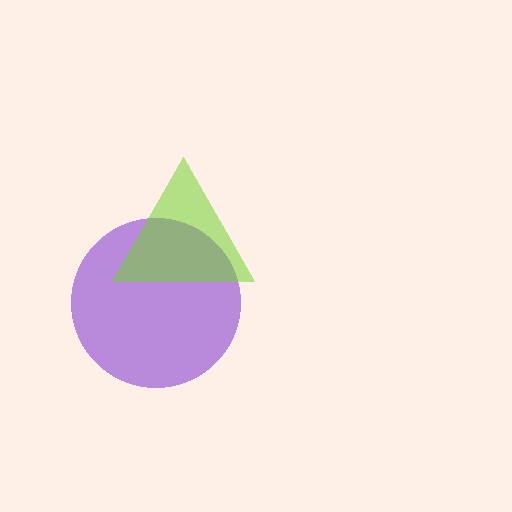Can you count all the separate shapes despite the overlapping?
Yes, there are 2 separate shapes.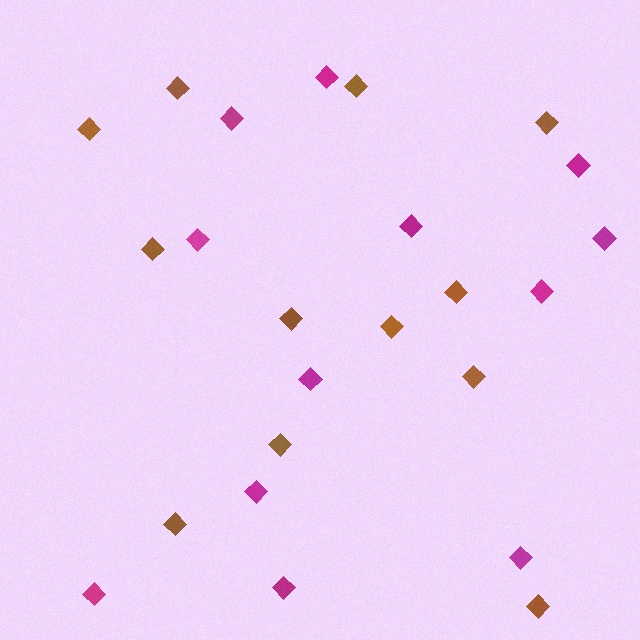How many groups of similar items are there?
There are 2 groups: one group of brown diamonds (12) and one group of magenta diamonds (12).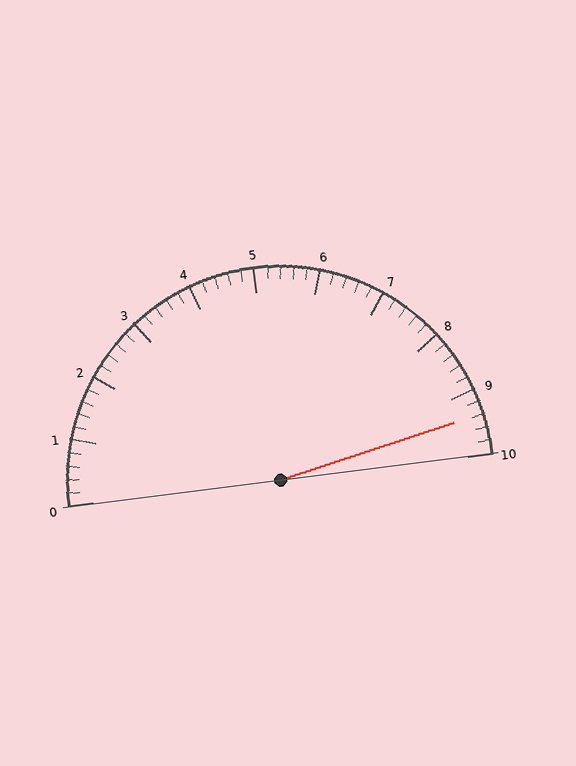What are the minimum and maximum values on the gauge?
The gauge ranges from 0 to 10.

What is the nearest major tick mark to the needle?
The nearest major tick mark is 9.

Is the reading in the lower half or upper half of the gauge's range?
The reading is in the upper half of the range (0 to 10).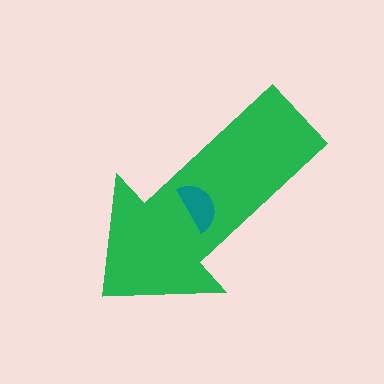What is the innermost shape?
The teal semicircle.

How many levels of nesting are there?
2.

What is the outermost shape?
The green arrow.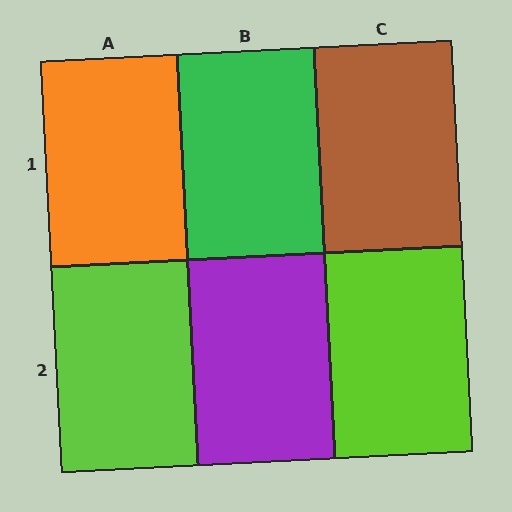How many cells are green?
1 cell is green.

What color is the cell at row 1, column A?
Orange.